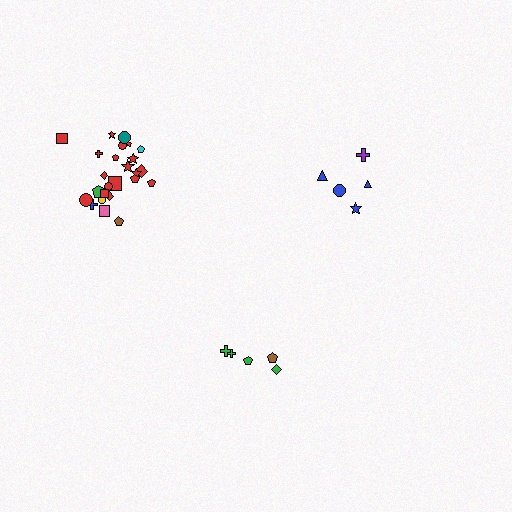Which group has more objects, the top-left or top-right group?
The top-left group.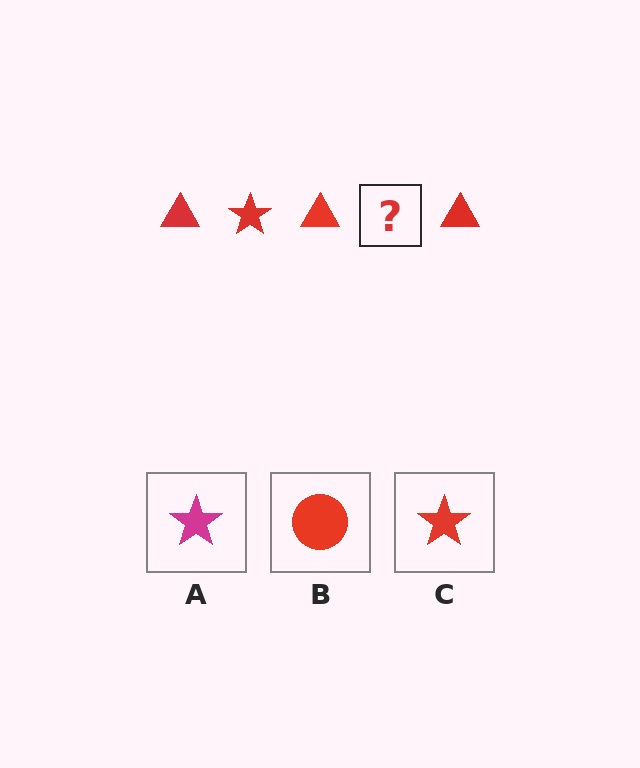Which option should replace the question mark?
Option C.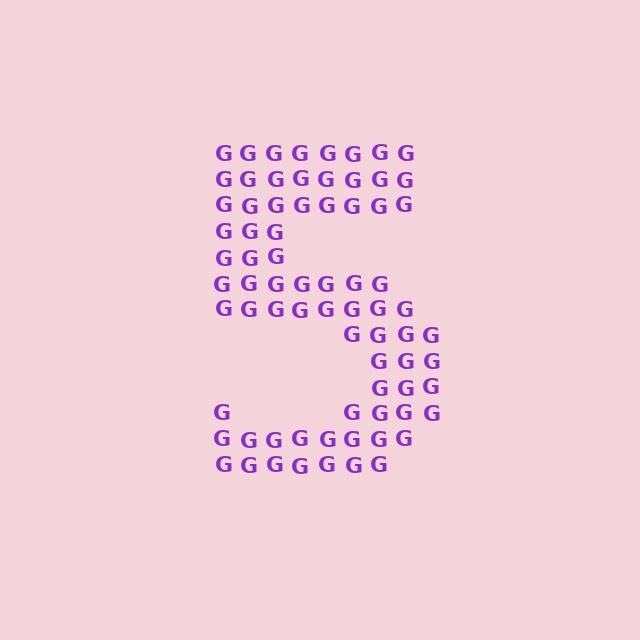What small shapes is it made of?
It is made of small letter G's.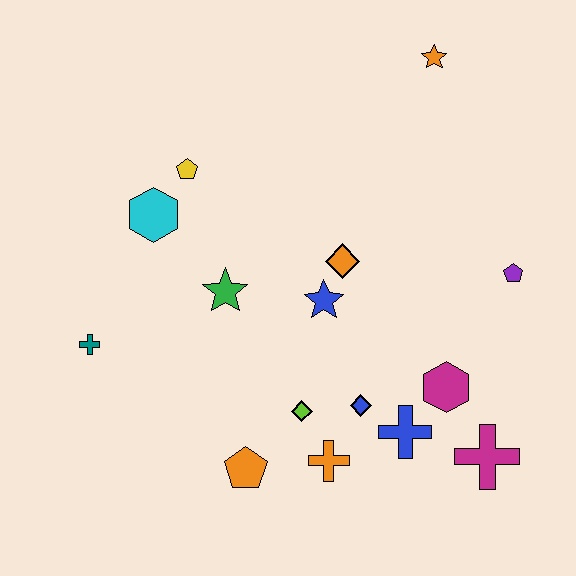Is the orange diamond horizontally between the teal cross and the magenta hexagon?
Yes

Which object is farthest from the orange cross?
The orange star is farthest from the orange cross.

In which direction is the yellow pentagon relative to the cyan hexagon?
The yellow pentagon is above the cyan hexagon.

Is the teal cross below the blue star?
Yes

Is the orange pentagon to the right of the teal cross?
Yes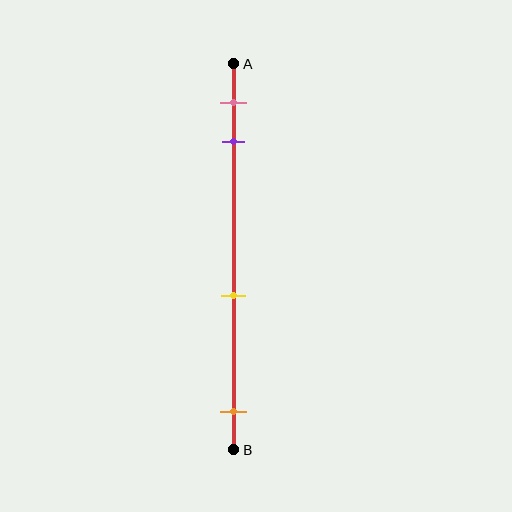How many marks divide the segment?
There are 4 marks dividing the segment.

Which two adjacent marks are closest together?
The pink and purple marks are the closest adjacent pair.